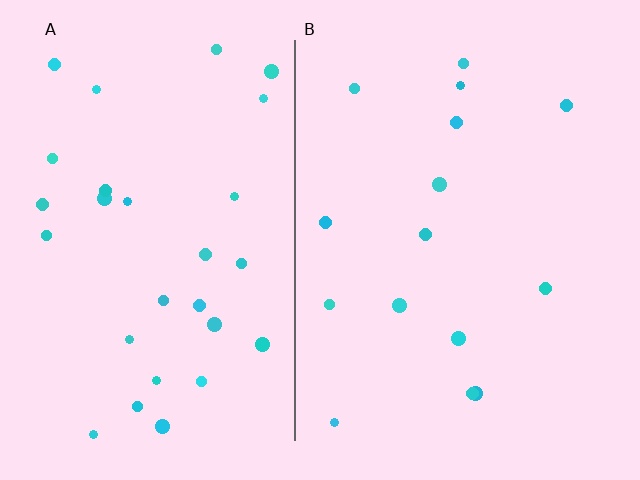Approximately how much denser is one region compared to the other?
Approximately 1.9× — region A over region B.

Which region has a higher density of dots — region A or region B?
A (the left).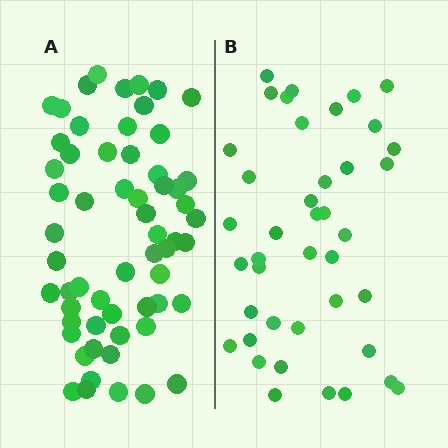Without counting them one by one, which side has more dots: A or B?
Region A (the left region) has more dots.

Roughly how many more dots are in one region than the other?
Region A has approximately 20 more dots than region B.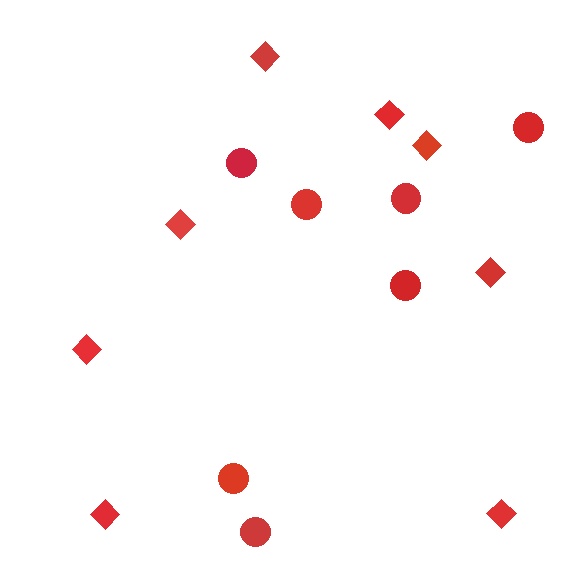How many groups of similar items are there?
There are 2 groups: one group of circles (7) and one group of diamonds (8).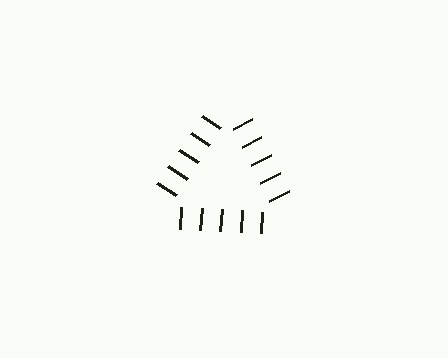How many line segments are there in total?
15 — 5 along each of the 3 edges.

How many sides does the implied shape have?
3 sides — the line-ends trace a triangle.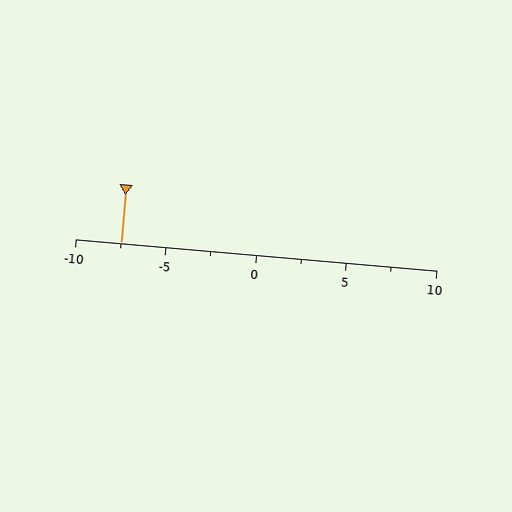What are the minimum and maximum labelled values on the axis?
The axis runs from -10 to 10.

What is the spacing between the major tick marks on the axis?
The major ticks are spaced 5 apart.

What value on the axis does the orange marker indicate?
The marker indicates approximately -7.5.